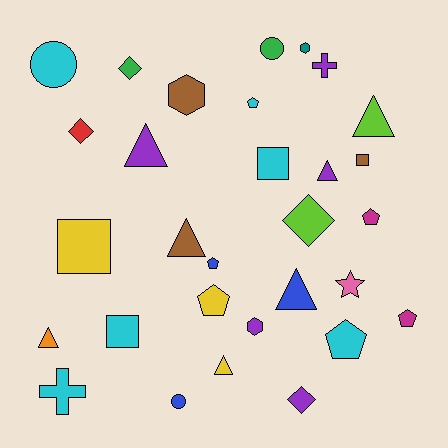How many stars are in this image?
There is 1 star.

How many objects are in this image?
There are 30 objects.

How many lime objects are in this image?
There are 2 lime objects.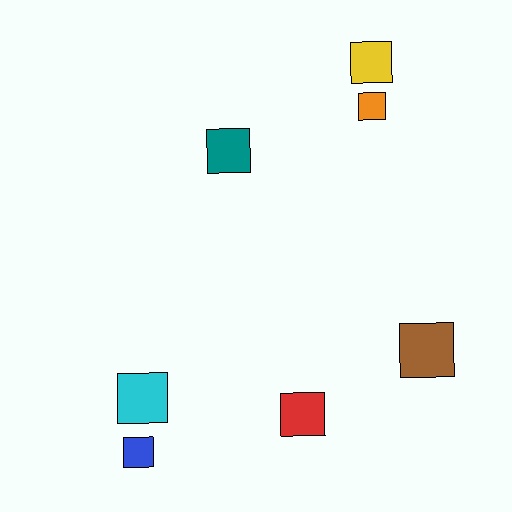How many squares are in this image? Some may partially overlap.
There are 7 squares.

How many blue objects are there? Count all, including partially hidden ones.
There is 1 blue object.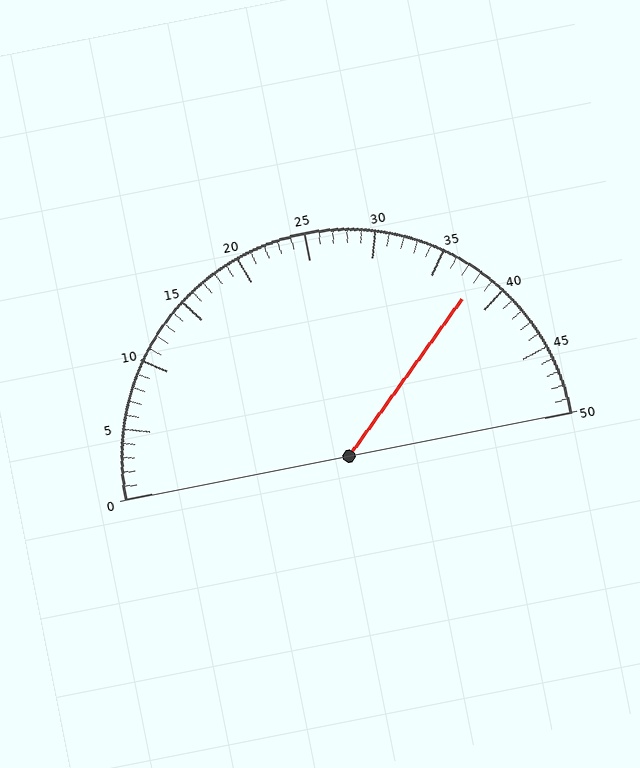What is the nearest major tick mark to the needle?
The nearest major tick mark is 40.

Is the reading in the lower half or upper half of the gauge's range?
The reading is in the upper half of the range (0 to 50).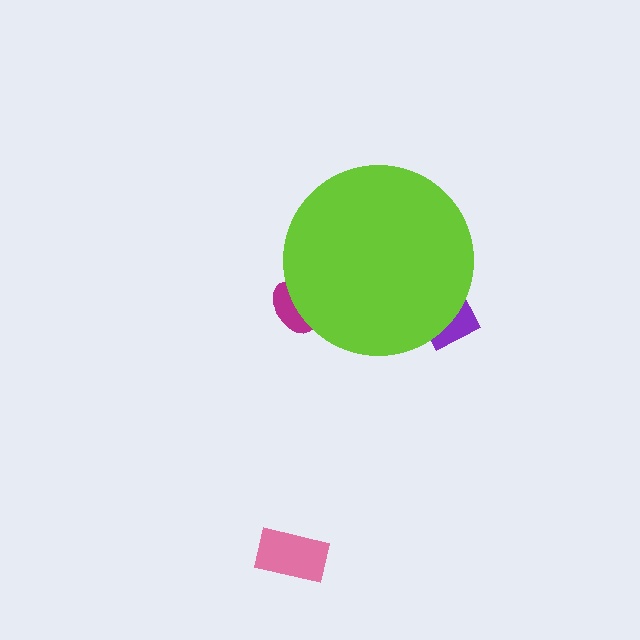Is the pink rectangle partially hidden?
No, the pink rectangle is fully visible.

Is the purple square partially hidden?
Yes, the purple square is partially hidden behind the lime circle.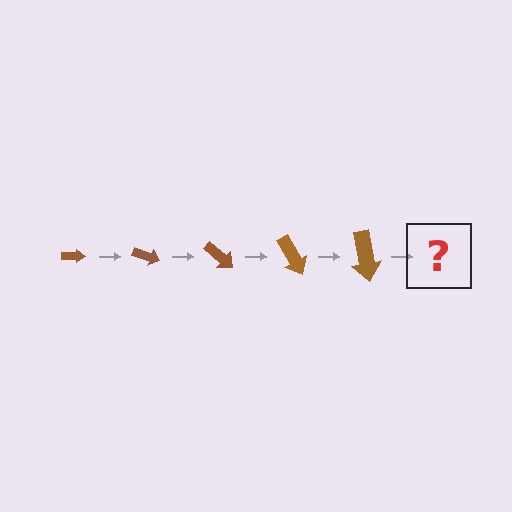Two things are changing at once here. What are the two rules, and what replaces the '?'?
The two rules are that the arrow grows larger each step and it rotates 20 degrees each step. The '?' should be an arrow, larger than the previous one and rotated 100 degrees from the start.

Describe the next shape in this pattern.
It should be an arrow, larger than the previous one and rotated 100 degrees from the start.